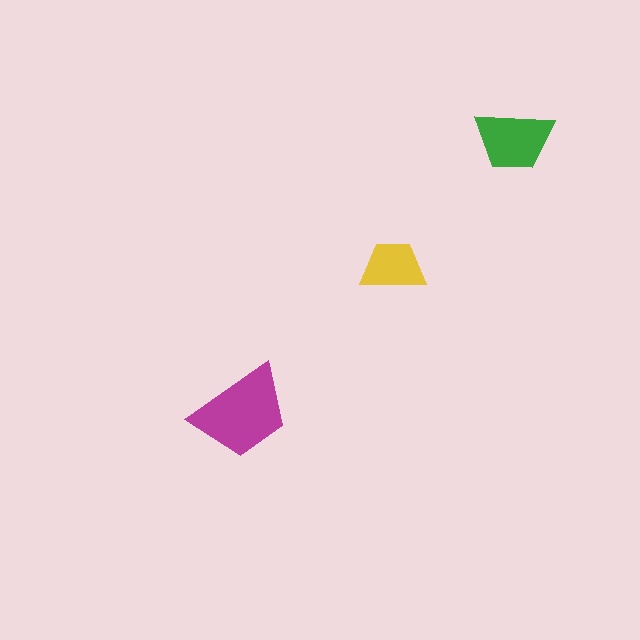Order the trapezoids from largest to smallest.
the magenta one, the green one, the yellow one.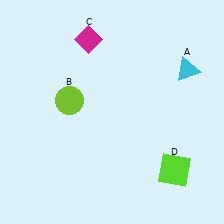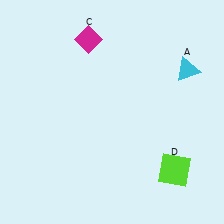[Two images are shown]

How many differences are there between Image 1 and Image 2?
There is 1 difference between the two images.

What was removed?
The lime circle (B) was removed in Image 2.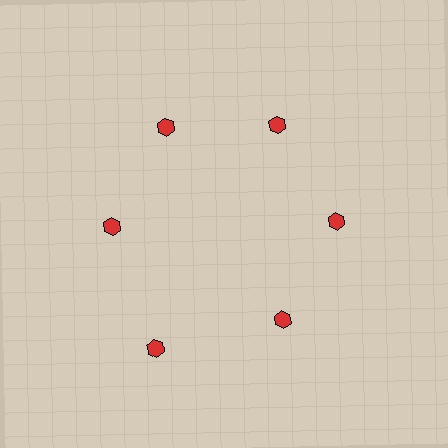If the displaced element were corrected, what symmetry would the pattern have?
It would have 6-fold rotational symmetry — the pattern would map onto itself every 60 degrees.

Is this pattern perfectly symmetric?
No. The 6 red hexagons are arranged in a ring, but one element near the 7 o'clock position is pushed outward from the center, breaking the 6-fold rotational symmetry.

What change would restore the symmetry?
The symmetry would be restored by moving it inward, back onto the ring so that all 6 hexagons sit at equal angles and equal distance from the center.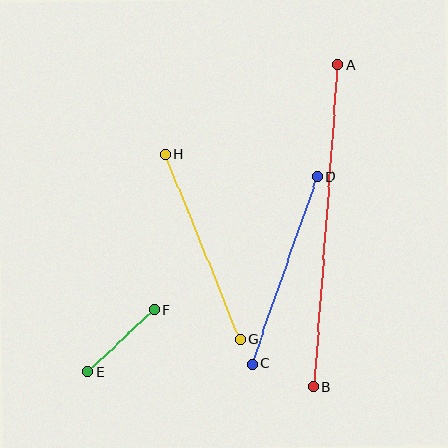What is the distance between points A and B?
The distance is approximately 322 pixels.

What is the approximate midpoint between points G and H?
The midpoint is at approximately (202, 247) pixels.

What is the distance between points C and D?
The distance is approximately 199 pixels.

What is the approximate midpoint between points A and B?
The midpoint is at approximately (326, 226) pixels.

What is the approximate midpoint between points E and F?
The midpoint is at approximately (121, 341) pixels.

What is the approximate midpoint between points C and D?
The midpoint is at approximately (285, 270) pixels.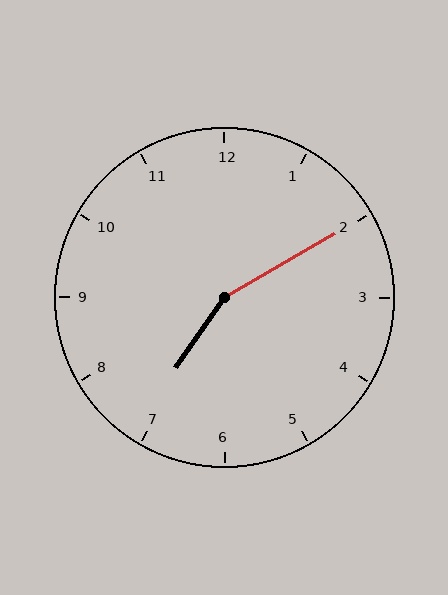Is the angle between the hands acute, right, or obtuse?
It is obtuse.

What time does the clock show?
7:10.